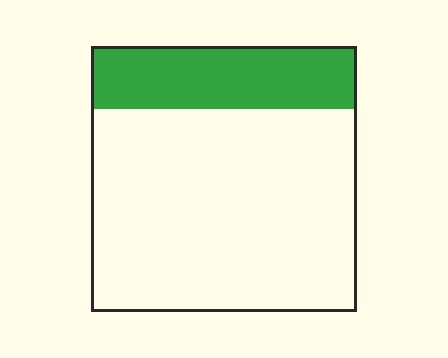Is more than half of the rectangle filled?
No.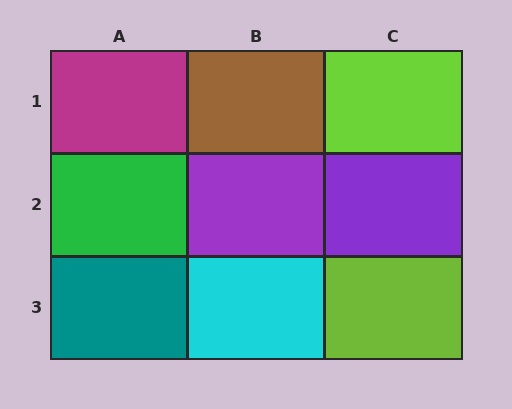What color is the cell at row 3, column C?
Lime.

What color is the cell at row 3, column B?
Cyan.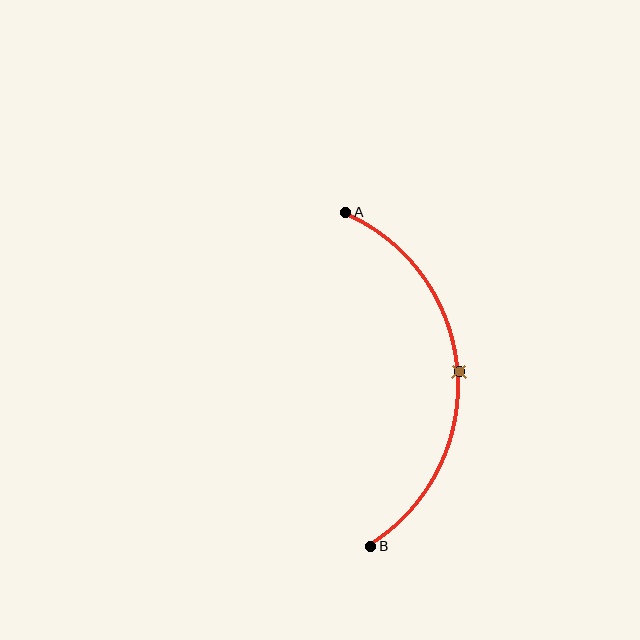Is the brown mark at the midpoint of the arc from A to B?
Yes. The brown mark lies on the arc at equal arc-length from both A and B — it is the arc midpoint.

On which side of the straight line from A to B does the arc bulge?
The arc bulges to the right of the straight line connecting A and B.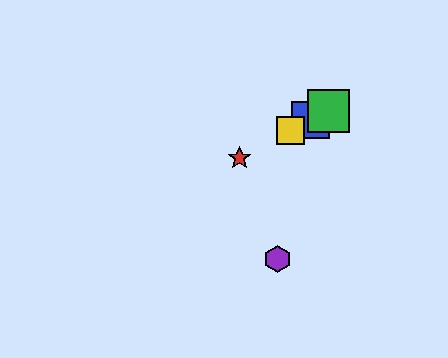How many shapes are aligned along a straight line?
4 shapes (the red star, the blue square, the green square, the yellow square) are aligned along a straight line.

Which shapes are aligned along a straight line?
The red star, the blue square, the green square, the yellow square are aligned along a straight line.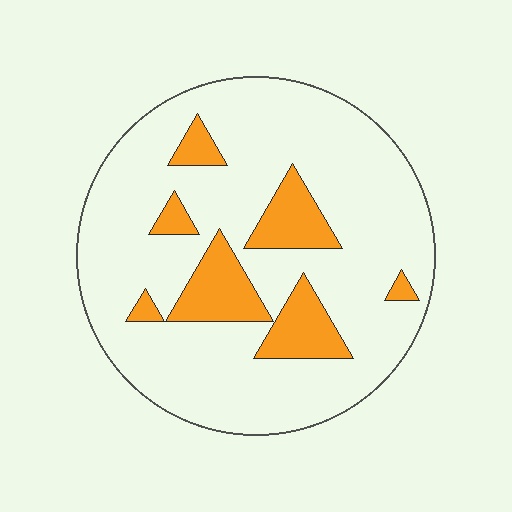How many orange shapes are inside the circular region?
7.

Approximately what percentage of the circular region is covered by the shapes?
Approximately 20%.